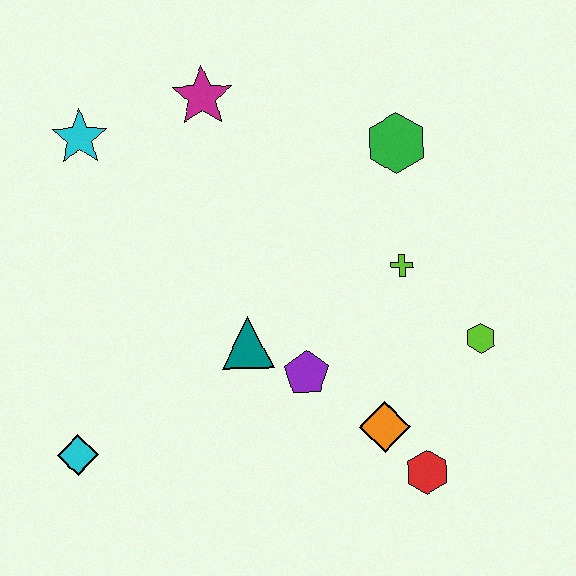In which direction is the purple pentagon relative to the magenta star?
The purple pentagon is below the magenta star.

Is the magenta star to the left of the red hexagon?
Yes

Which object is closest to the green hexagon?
The lime cross is closest to the green hexagon.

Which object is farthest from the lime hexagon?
The cyan star is farthest from the lime hexagon.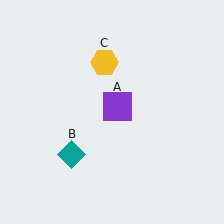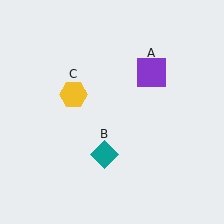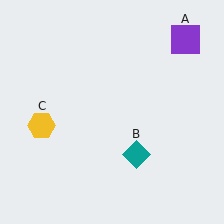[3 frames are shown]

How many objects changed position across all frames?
3 objects changed position: purple square (object A), teal diamond (object B), yellow hexagon (object C).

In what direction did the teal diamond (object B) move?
The teal diamond (object B) moved right.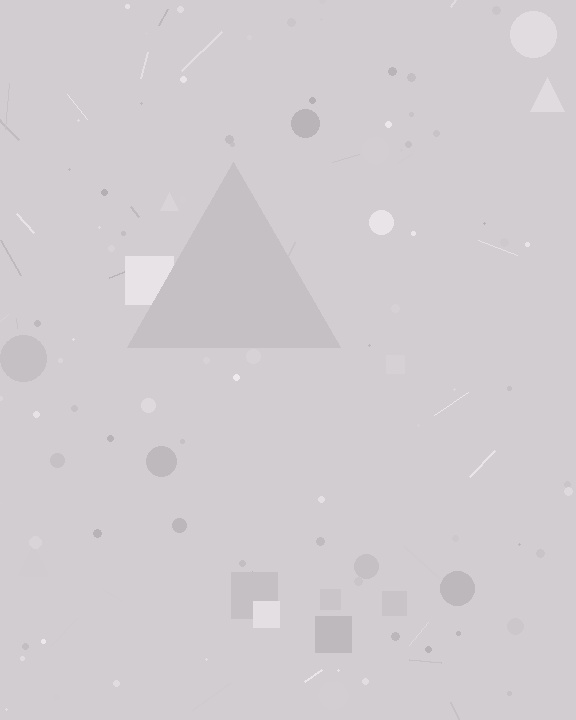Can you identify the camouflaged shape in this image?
The camouflaged shape is a triangle.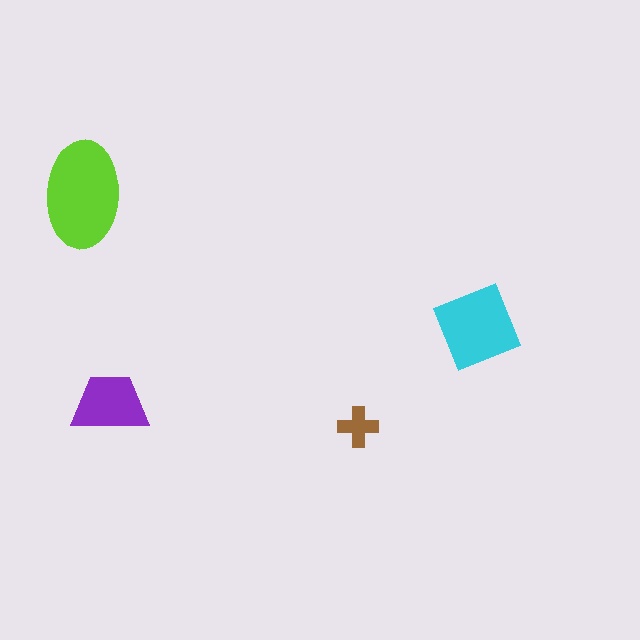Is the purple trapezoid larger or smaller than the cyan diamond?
Smaller.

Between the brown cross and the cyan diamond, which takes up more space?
The cyan diamond.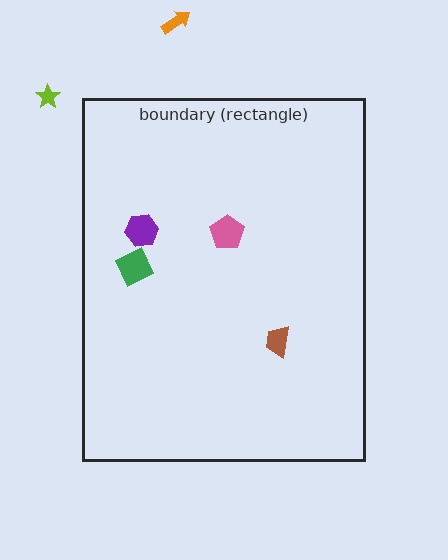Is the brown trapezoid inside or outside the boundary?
Inside.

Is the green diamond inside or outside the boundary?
Inside.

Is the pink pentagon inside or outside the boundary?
Inside.